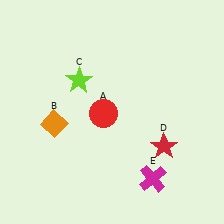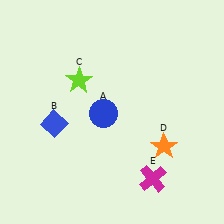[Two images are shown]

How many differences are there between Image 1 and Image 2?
There are 3 differences between the two images.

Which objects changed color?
A changed from red to blue. B changed from orange to blue. D changed from red to orange.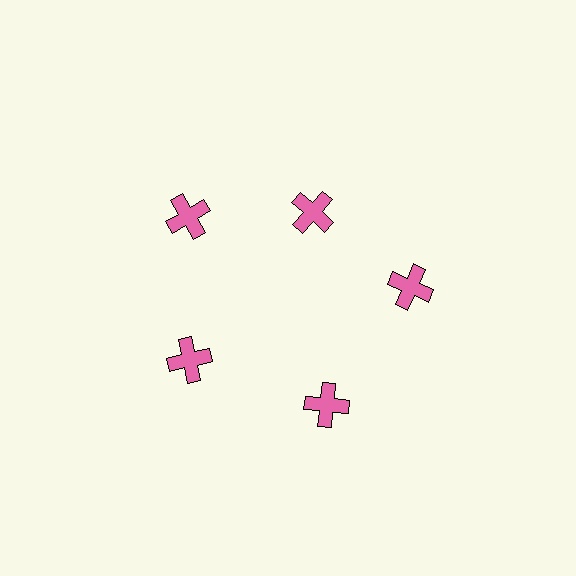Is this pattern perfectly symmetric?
No. The 5 pink crosses are arranged in a ring, but one element near the 1 o'clock position is pulled inward toward the center, breaking the 5-fold rotational symmetry.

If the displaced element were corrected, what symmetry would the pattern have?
It would have 5-fold rotational symmetry — the pattern would map onto itself every 72 degrees.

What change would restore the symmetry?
The symmetry would be restored by moving it outward, back onto the ring so that all 5 crosses sit at equal angles and equal distance from the center.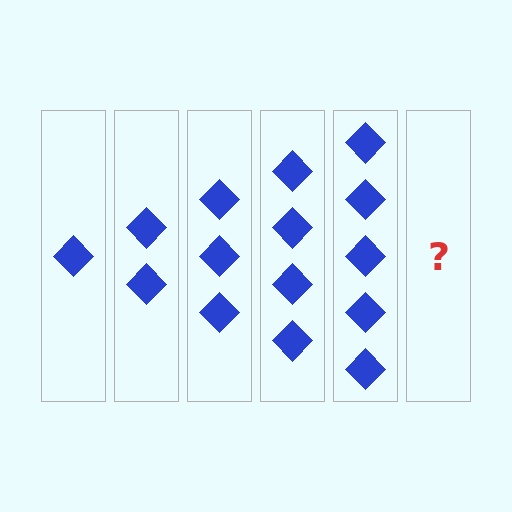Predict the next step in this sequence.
The next step is 6 diamonds.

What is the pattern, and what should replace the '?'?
The pattern is that each step adds one more diamond. The '?' should be 6 diamonds.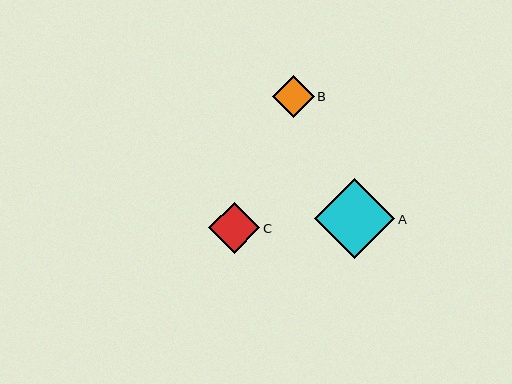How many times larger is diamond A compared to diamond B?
Diamond A is approximately 1.9 times the size of diamond B.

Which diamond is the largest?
Diamond A is the largest with a size of approximately 80 pixels.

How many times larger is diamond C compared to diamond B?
Diamond C is approximately 1.2 times the size of diamond B.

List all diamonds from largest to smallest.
From largest to smallest: A, C, B.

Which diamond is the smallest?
Diamond B is the smallest with a size of approximately 42 pixels.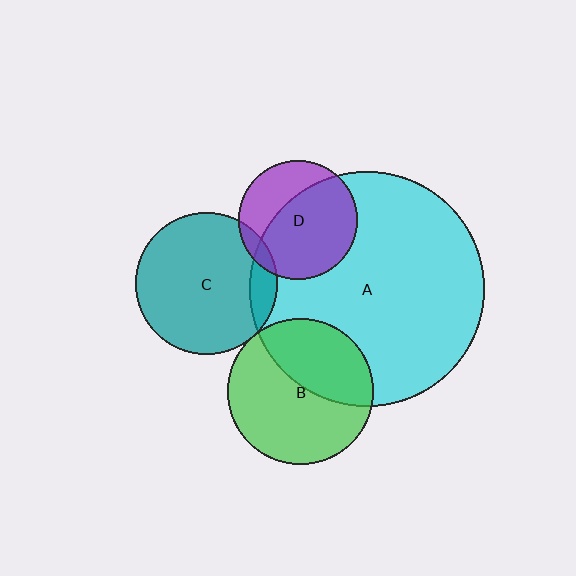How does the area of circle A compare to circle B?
Approximately 2.6 times.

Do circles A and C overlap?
Yes.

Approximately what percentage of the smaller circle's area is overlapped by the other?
Approximately 10%.